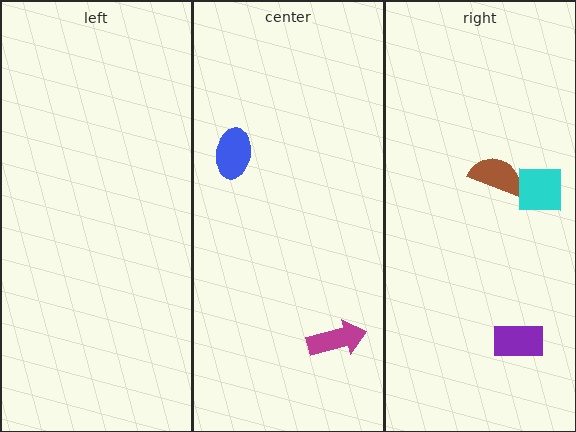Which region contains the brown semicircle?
The right region.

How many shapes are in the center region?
2.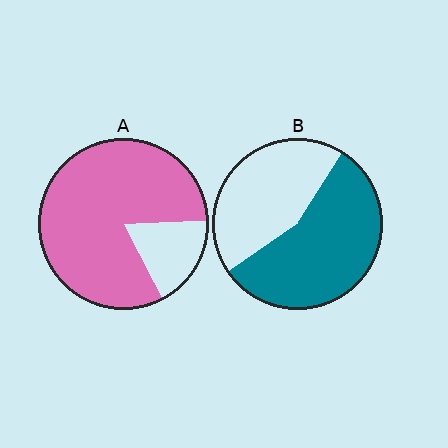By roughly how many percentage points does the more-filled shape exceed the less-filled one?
By roughly 25 percentage points (A over B).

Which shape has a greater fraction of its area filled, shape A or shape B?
Shape A.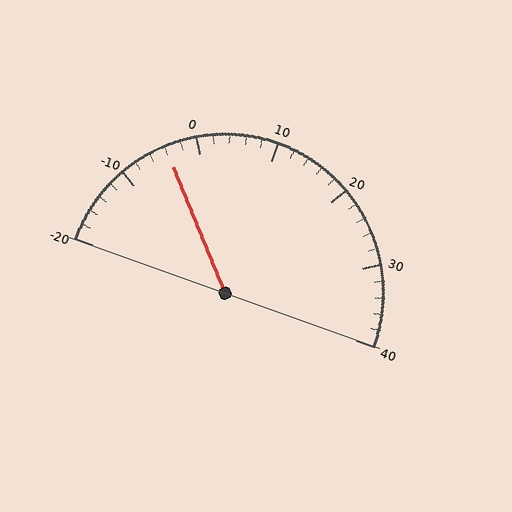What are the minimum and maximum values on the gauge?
The gauge ranges from -20 to 40.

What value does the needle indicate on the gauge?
The needle indicates approximately -4.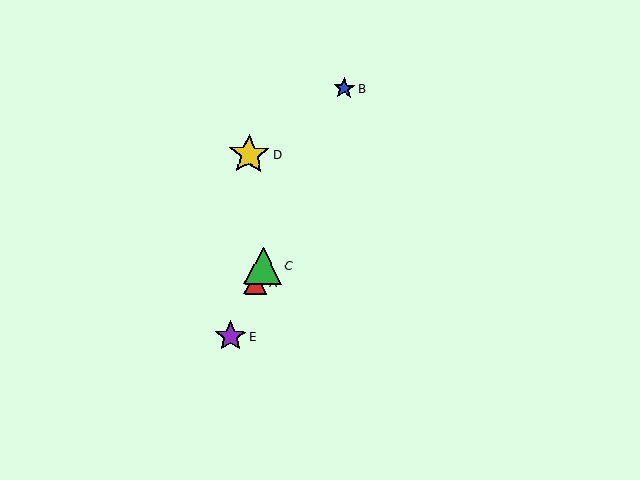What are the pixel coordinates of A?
Object A is at (255, 283).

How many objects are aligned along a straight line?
4 objects (A, B, C, E) are aligned along a straight line.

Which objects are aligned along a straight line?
Objects A, B, C, E are aligned along a straight line.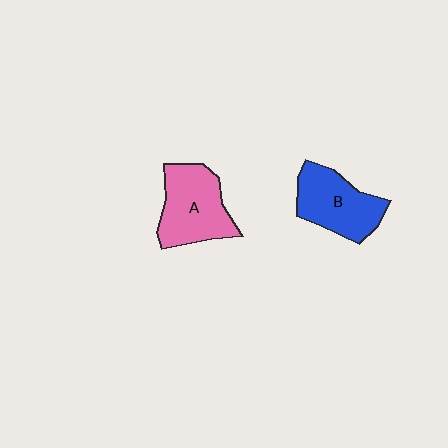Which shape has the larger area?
Shape A (pink).